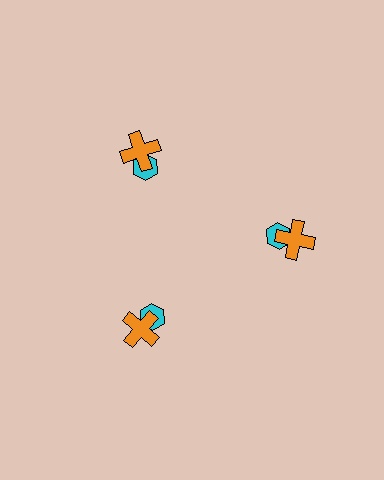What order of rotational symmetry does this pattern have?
This pattern has 3-fold rotational symmetry.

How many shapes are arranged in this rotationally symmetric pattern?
There are 6 shapes, arranged in 3 groups of 2.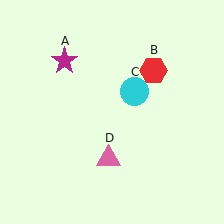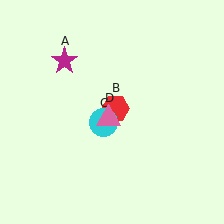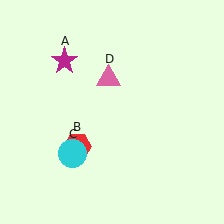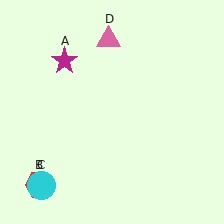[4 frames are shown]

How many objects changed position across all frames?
3 objects changed position: red hexagon (object B), cyan circle (object C), pink triangle (object D).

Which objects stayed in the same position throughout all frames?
Magenta star (object A) remained stationary.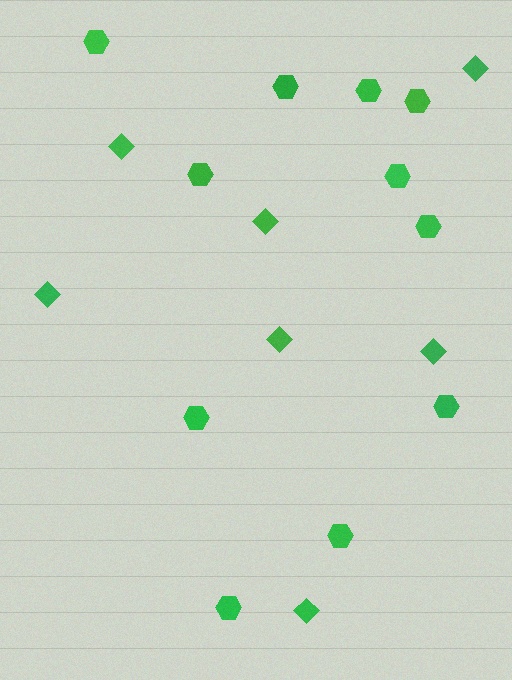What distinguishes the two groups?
There are 2 groups: one group of hexagons (11) and one group of diamonds (7).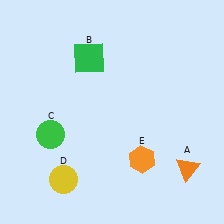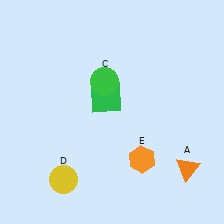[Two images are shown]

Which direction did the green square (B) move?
The green square (B) moved down.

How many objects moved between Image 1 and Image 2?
2 objects moved between the two images.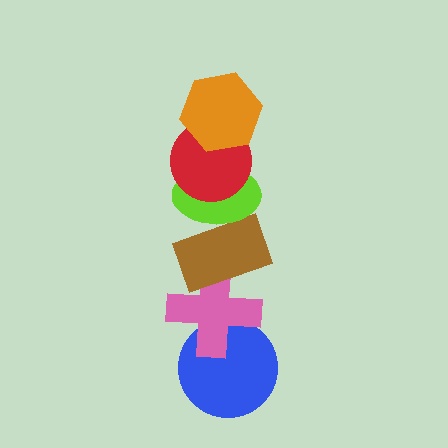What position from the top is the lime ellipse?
The lime ellipse is 3rd from the top.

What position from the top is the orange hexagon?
The orange hexagon is 1st from the top.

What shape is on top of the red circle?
The orange hexagon is on top of the red circle.